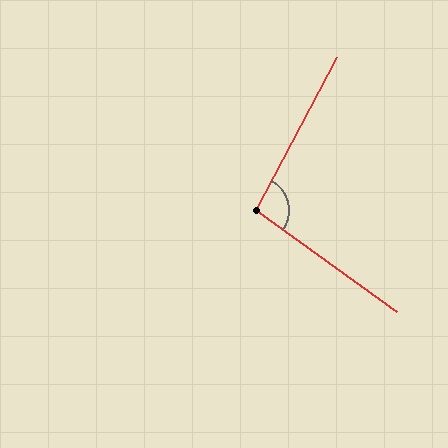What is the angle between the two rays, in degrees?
Approximately 97 degrees.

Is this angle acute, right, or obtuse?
It is obtuse.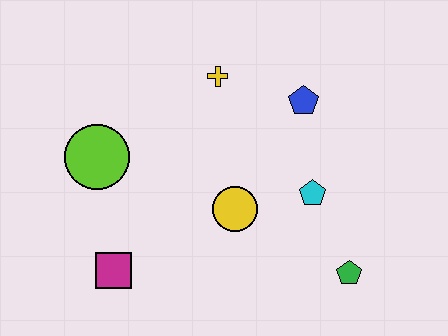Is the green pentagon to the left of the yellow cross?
No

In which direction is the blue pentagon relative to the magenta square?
The blue pentagon is to the right of the magenta square.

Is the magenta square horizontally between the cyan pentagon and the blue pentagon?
No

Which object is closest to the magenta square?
The lime circle is closest to the magenta square.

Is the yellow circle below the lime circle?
Yes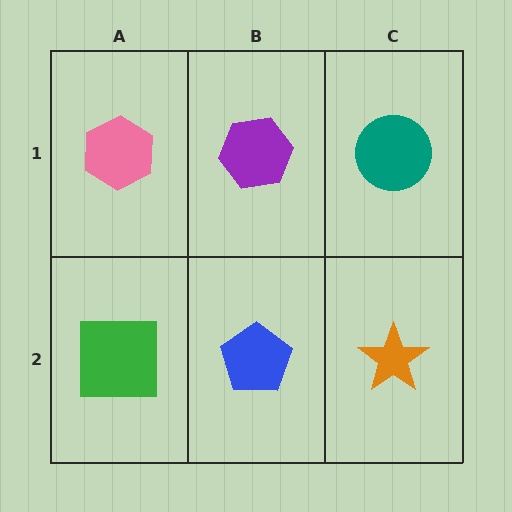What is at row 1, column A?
A pink hexagon.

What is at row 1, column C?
A teal circle.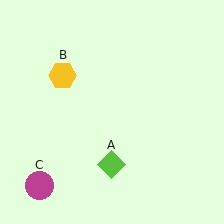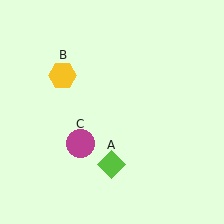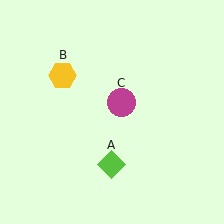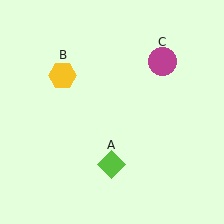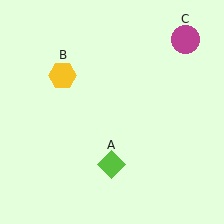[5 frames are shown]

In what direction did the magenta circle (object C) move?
The magenta circle (object C) moved up and to the right.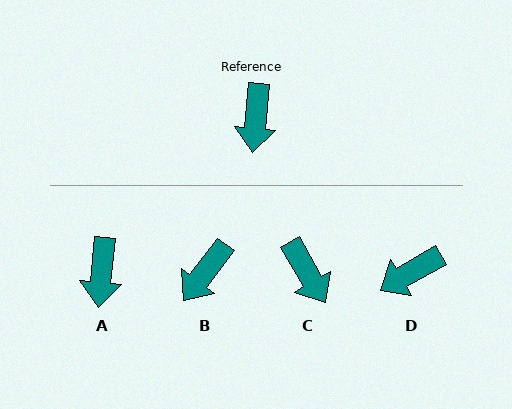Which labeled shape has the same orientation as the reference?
A.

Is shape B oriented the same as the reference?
No, it is off by about 32 degrees.